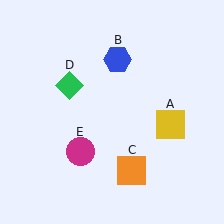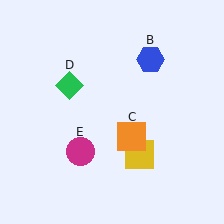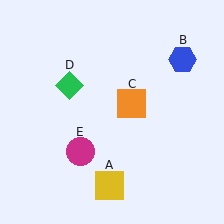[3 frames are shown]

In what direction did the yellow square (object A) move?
The yellow square (object A) moved down and to the left.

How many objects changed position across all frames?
3 objects changed position: yellow square (object A), blue hexagon (object B), orange square (object C).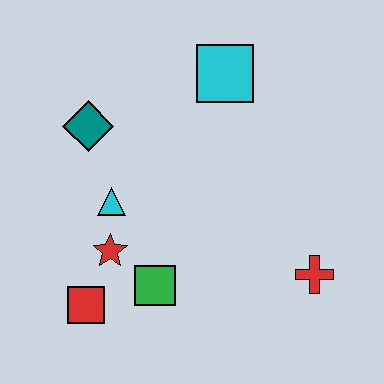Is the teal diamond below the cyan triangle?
No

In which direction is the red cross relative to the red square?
The red cross is to the right of the red square.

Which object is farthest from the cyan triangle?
The red cross is farthest from the cyan triangle.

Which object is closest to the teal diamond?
The cyan triangle is closest to the teal diamond.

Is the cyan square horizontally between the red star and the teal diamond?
No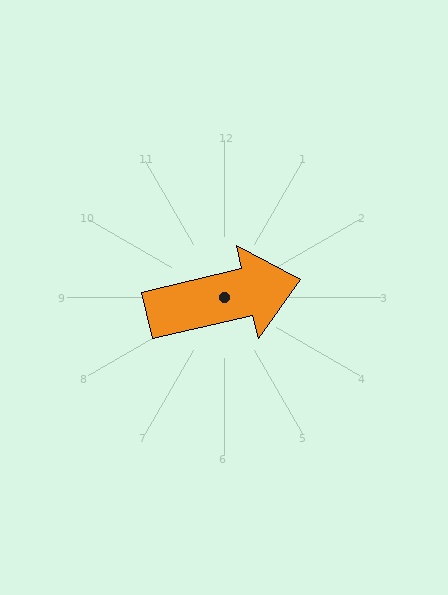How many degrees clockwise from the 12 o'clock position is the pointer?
Approximately 77 degrees.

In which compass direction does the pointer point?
East.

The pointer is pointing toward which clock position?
Roughly 3 o'clock.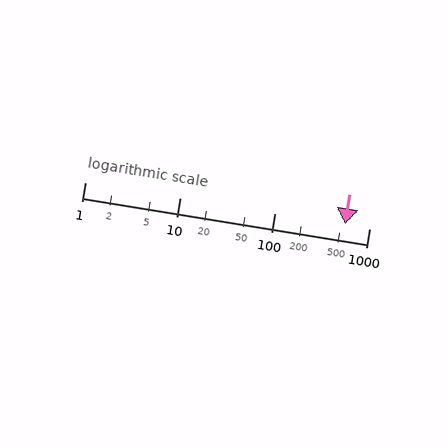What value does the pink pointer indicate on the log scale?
The pointer indicates approximately 550.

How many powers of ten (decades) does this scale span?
The scale spans 3 decades, from 1 to 1000.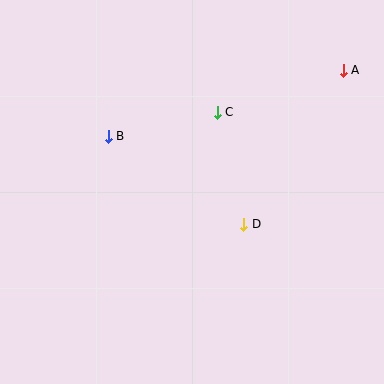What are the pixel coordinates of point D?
Point D is at (244, 224).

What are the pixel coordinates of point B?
Point B is at (108, 136).